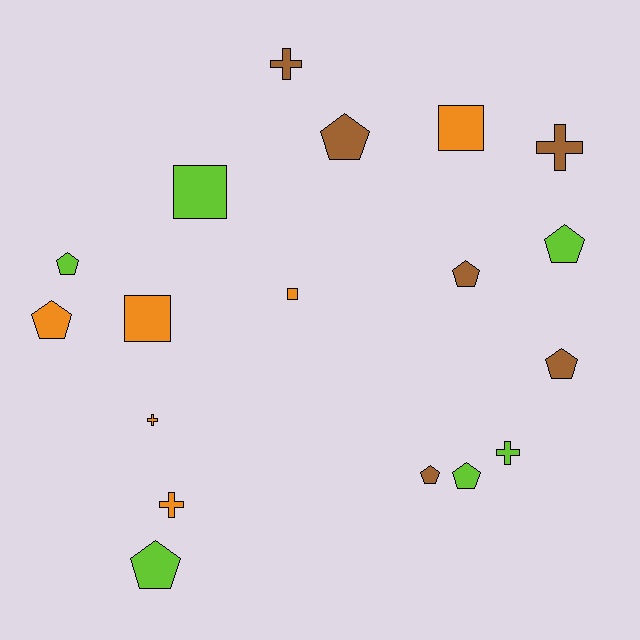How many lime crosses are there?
There is 1 lime cross.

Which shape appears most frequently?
Pentagon, with 9 objects.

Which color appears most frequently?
Lime, with 6 objects.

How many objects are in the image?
There are 18 objects.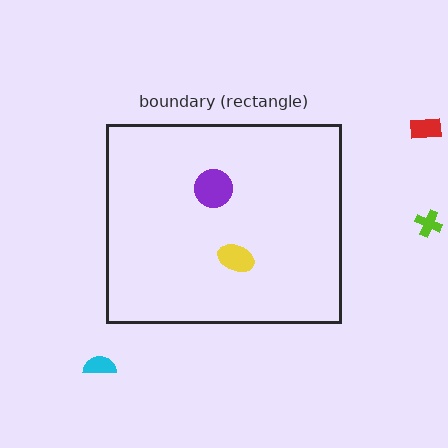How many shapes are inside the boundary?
2 inside, 3 outside.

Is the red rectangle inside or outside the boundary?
Outside.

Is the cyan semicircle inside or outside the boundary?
Outside.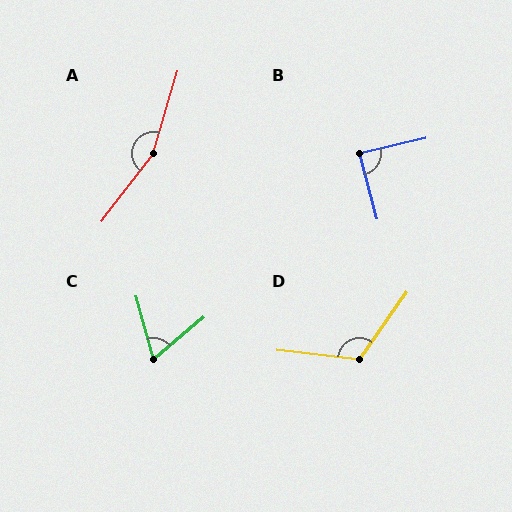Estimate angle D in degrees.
Approximately 118 degrees.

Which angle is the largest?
A, at approximately 160 degrees.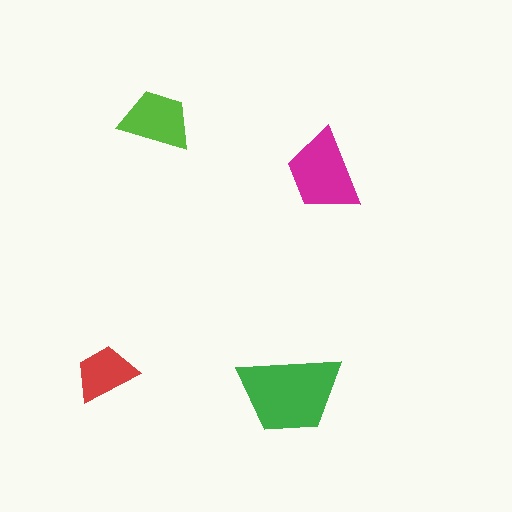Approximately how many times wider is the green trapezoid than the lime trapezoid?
About 1.5 times wider.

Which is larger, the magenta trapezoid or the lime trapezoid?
The magenta one.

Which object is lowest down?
The green trapezoid is bottommost.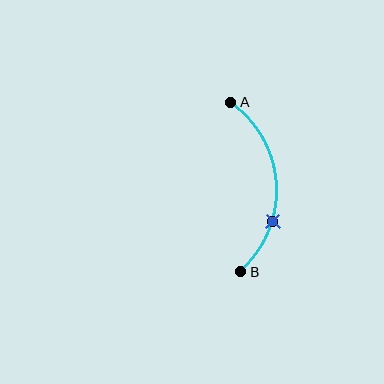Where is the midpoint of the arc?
The arc midpoint is the point on the curve farthest from the straight line joining A and B. It sits to the right of that line.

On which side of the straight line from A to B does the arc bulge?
The arc bulges to the right of the straight line connecting A and B.